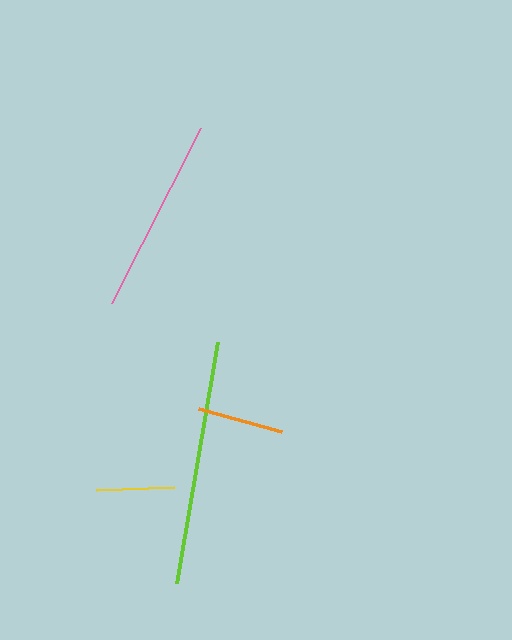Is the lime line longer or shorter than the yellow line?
The lime line is longer than the yellow line.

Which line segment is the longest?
The lime line is the longest at approximately 245 pixels.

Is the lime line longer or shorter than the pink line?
The lime line is longer than the pink line.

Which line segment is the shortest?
The yellow line is the shortest at approximately 78 pixels.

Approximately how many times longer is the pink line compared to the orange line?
The pink line is approximately 2.3 times the length of the orange line.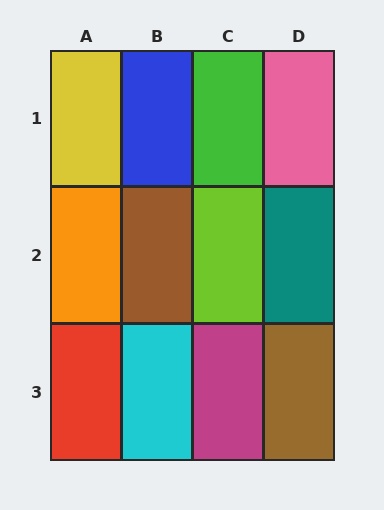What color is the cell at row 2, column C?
Lime.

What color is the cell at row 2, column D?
Teal.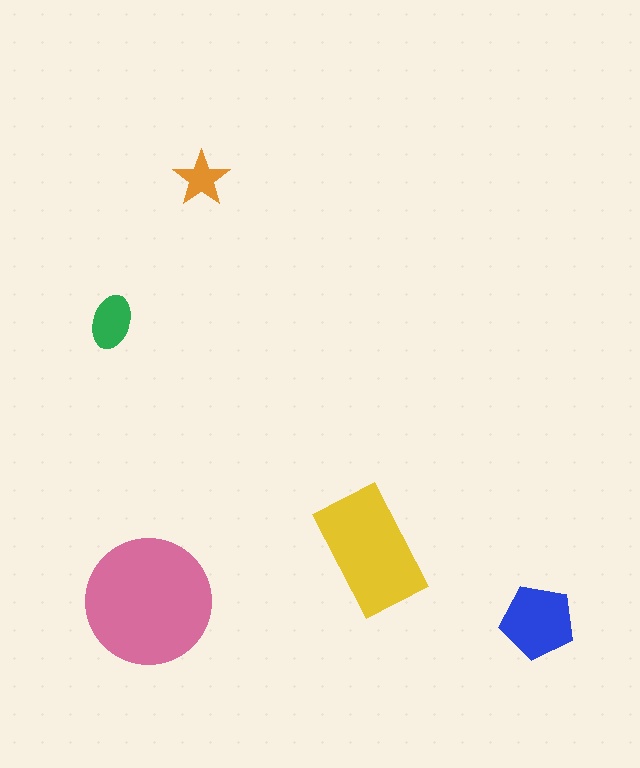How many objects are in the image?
There are 5 objects in the image.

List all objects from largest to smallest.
The pink circle, the yellow rectangle, the blue pentagon, the green ellipse, the orange star.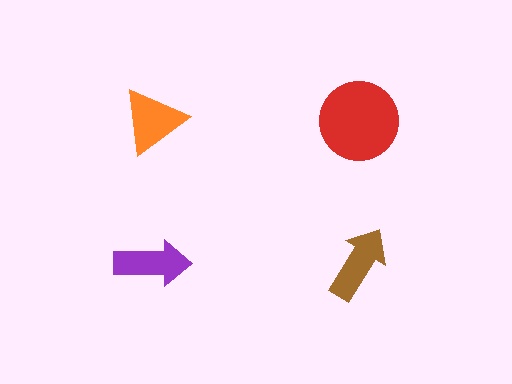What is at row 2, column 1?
A purple arrow.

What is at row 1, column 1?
An orange triangle.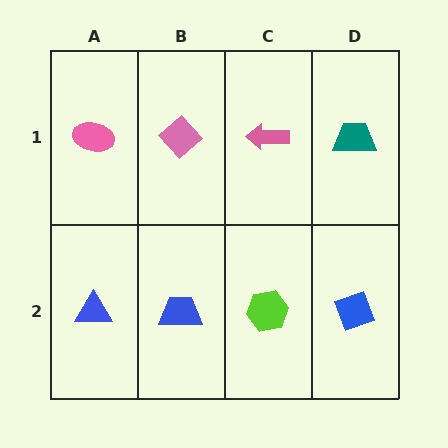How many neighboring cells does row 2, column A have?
2.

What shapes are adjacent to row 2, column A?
A pink ellipse (row 1, column A), a blue trapezoid (row 2, column B).